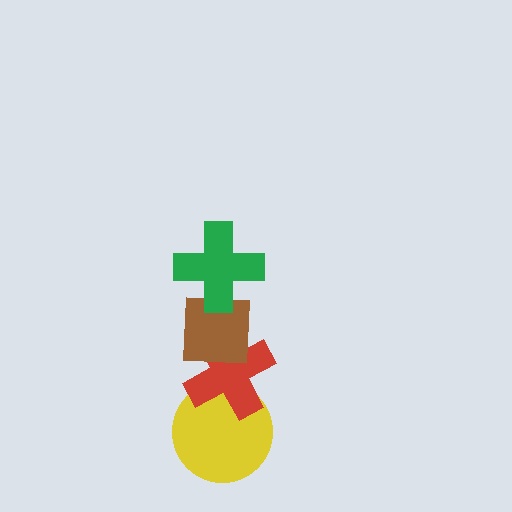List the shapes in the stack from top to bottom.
From top to bottom: the green cross, the brown square, the red cross, the yellow circle.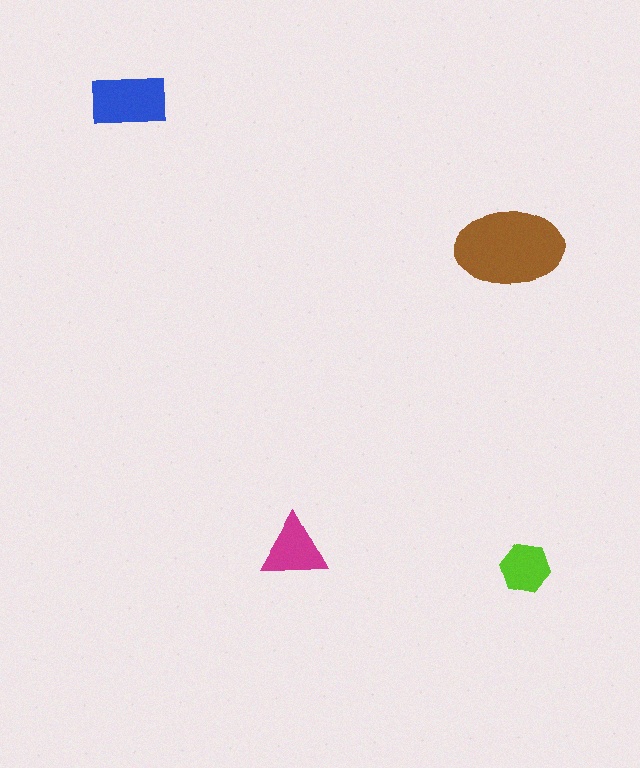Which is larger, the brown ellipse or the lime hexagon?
The brown ellipse.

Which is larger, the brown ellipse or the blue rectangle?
The brown ellipse.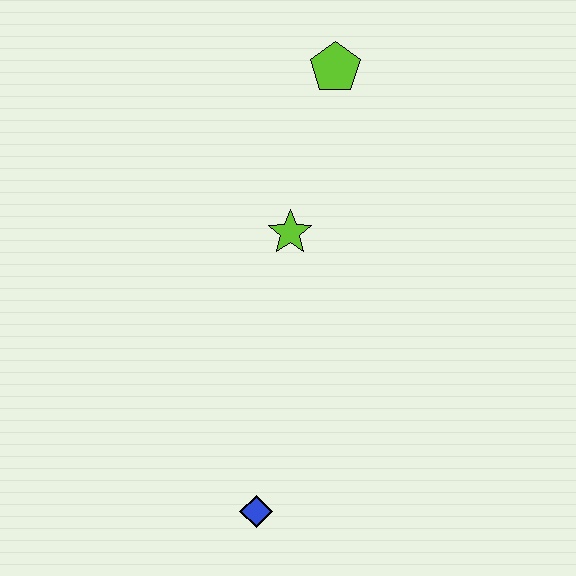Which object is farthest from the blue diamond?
The lime pentagon is farthest from the blue diamond.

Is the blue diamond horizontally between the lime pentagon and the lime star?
No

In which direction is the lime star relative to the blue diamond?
The lime star is above the blue diamond.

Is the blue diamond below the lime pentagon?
Yes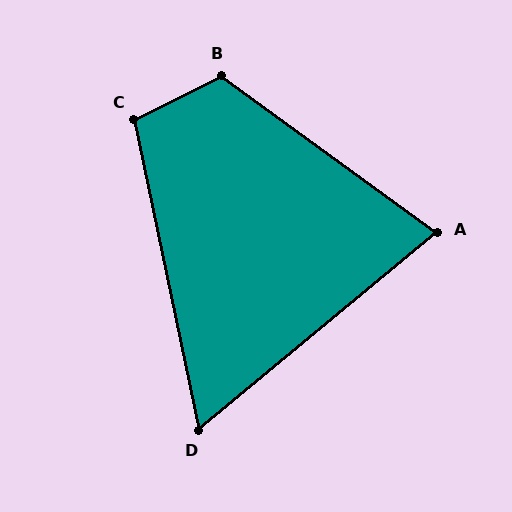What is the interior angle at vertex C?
Approximately 105 degrees (obtuse).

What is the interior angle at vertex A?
Approximately 75 degrees (acute).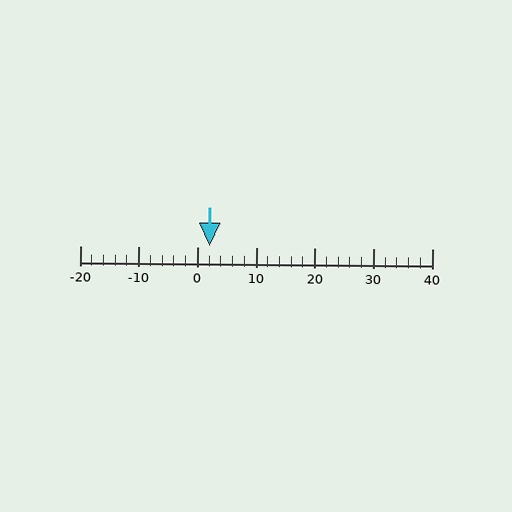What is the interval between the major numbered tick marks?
The major tick marks are spaced 10 units apart.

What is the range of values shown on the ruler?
The ruler shows values from -20 to 40.